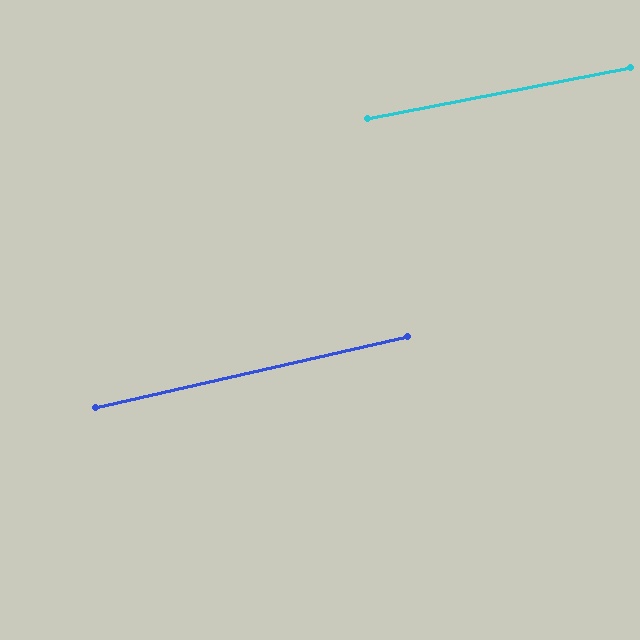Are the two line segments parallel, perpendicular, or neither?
Parallel — their directions differ by only 1.8°.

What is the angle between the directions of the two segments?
Approximately 2 degrees.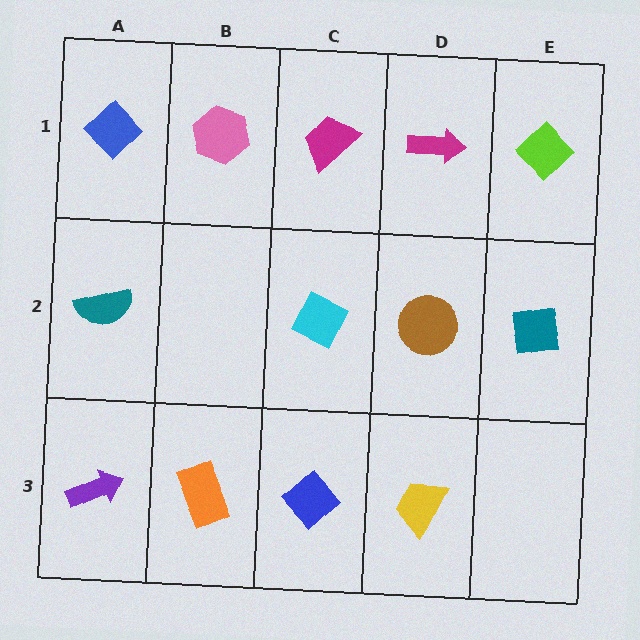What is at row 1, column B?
A pink hexagon.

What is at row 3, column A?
A purple arrow.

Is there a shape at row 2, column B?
No, that cell is empty.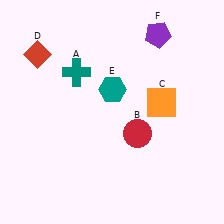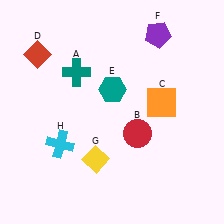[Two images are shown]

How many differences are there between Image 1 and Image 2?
There are 2 differences between the two images.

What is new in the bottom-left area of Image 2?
A cyan cross (H) was added in the bottom-left area of Image 2.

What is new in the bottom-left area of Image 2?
A yellow diamond (G) was added in the bottom-left area of Image 2.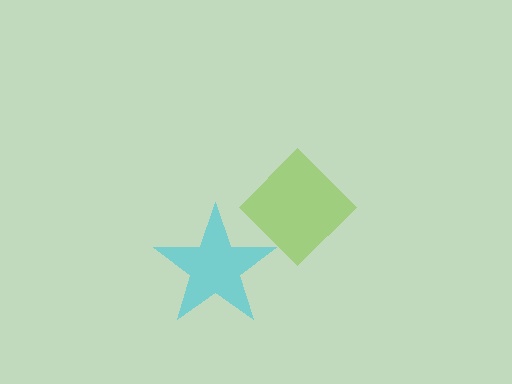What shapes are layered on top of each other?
The layered shapes are: a lime diamond, a cyan star.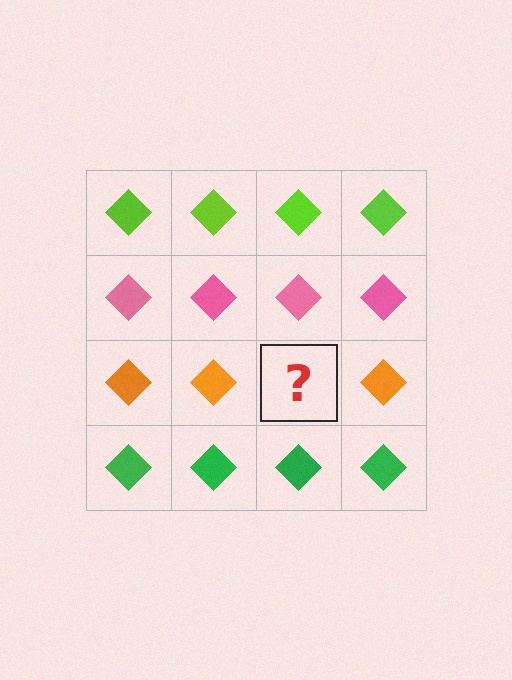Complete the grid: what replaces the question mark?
The question mark should be replaced with an orange diamond.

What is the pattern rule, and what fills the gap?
The rule is that each row has a consistent color. The gap should be filled with an orange diamond.